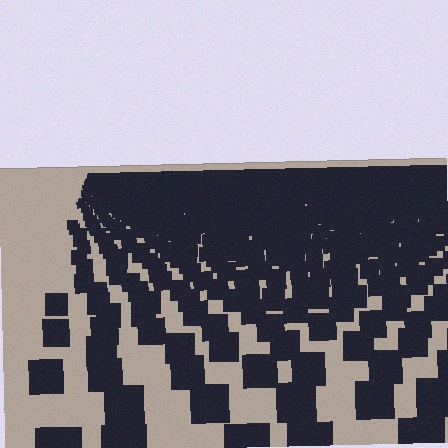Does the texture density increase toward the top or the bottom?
Density increases toward the top.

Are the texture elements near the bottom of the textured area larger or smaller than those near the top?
Larger. Near the bottom, elements are closer to the viewer and appear at a bigger on-screen size.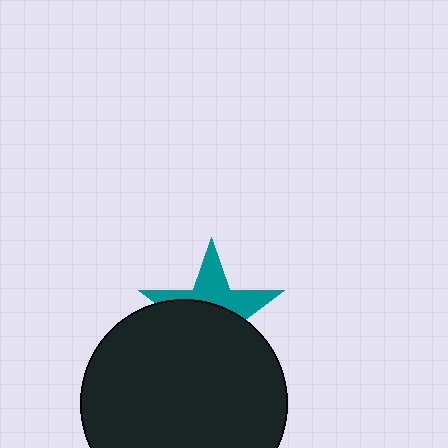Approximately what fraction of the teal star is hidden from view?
Roughly 57% of the teal star is hidden behind the black circle.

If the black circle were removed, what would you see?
You would see the complete teal star.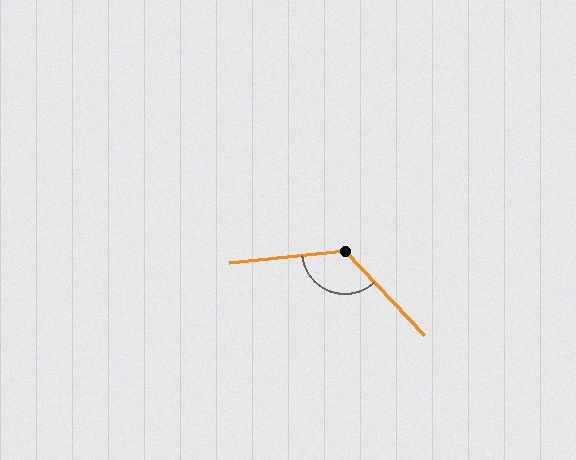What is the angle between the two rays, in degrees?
Approximately 127 degrees.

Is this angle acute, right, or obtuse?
It is obtuse.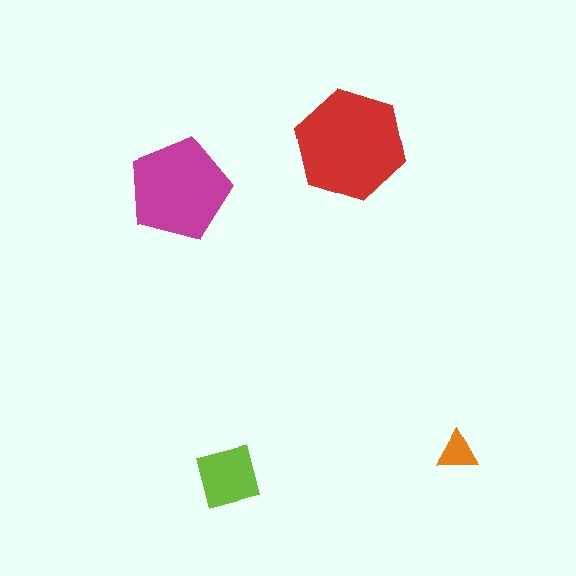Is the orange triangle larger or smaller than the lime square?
Smaller.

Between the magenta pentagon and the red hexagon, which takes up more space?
The red hexagon.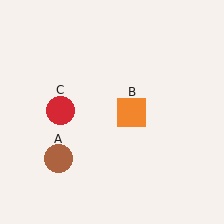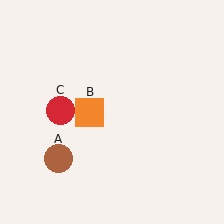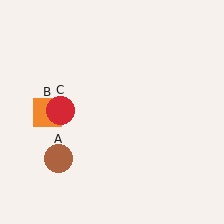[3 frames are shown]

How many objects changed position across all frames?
1 object changed position: orange square (object B).